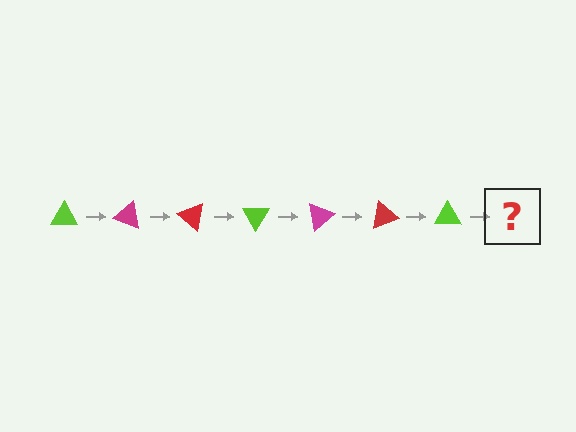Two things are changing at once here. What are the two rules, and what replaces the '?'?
The two rules are that it rotates 20 degrees each step and the color cycles through lime, magenta, and red. The '?' should be a magenta triangle, rotated 140 degrees from the start.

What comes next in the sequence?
The next element should be a magenta triangle, rotated 140 degrees from the start.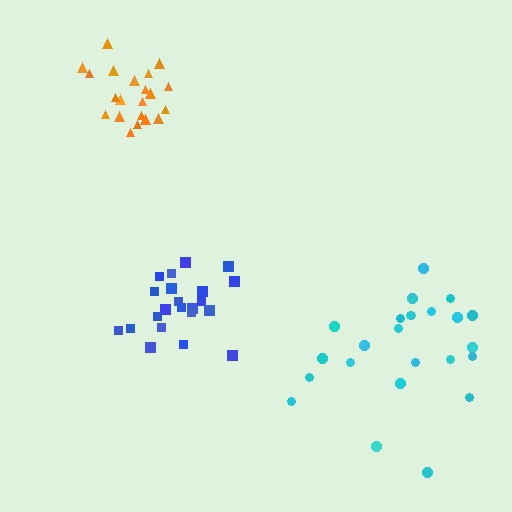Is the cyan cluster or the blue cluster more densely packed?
Blue.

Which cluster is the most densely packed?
Orange.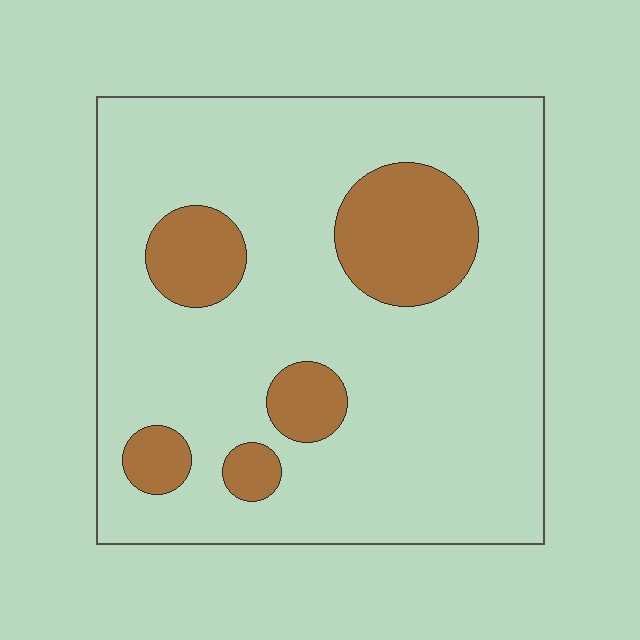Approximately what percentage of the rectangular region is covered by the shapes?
Approximately 20%.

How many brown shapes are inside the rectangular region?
5.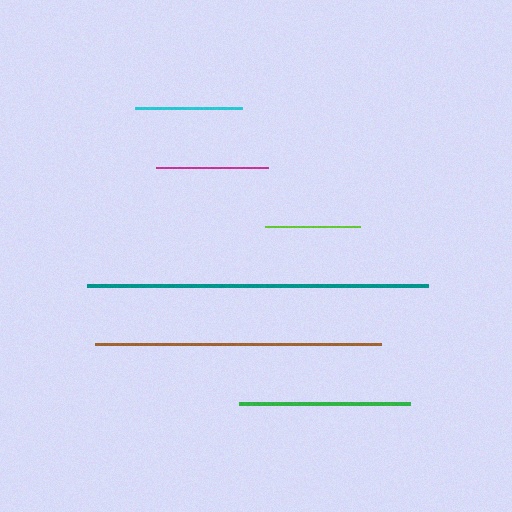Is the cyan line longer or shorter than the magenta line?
The magenta line is longer than the cyan line.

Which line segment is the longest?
The teal line is the longest at approximately 341 pixels.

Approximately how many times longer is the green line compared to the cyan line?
The green line is approximately 1.6 times the length of the cyan line.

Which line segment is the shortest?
The lime line is the shortest at approximately 95 pixels.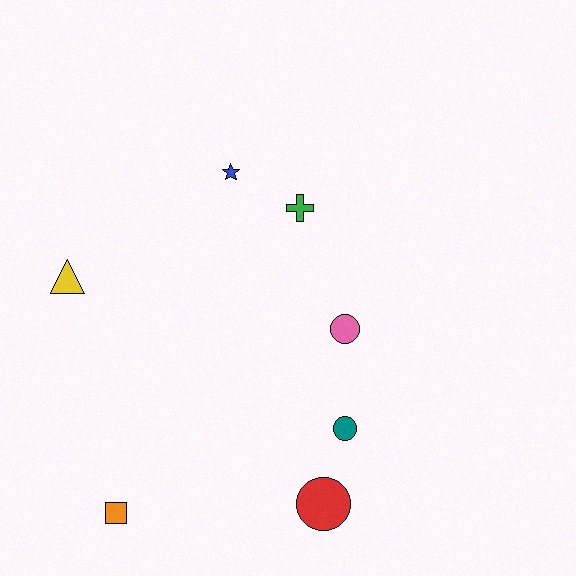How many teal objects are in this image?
There is 1 teal object.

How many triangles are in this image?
There is 1 triangle.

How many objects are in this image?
There are 7 objects.